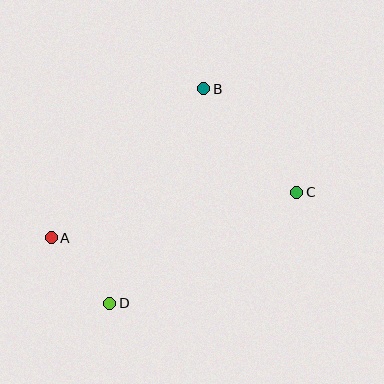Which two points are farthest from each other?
Points A and C are farthest from each other.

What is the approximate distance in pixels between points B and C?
The distance between B and C is approximately 139 pixels.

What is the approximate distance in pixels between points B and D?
The distance between B and D is approximately 234 pixels.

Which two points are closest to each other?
Points A and D are closest to each other.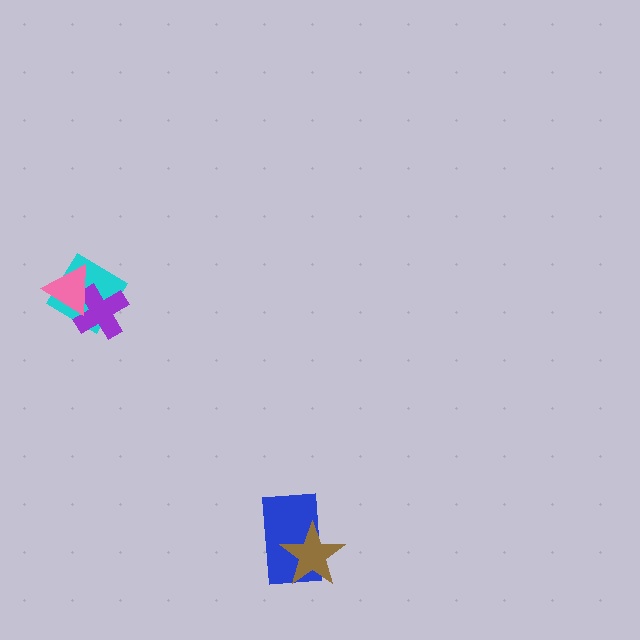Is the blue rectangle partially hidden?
Yes, it is partially covered by another shape.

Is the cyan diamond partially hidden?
Yes, it is partially covered by another shape.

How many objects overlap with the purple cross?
2 objects overlap with the purple cross.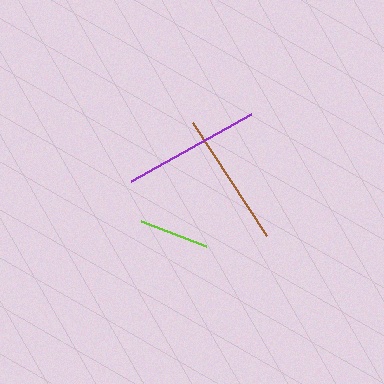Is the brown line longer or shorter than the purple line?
The purple line is longer than the brown line.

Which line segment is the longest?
The purple line is the longest at approximately 137 pixels.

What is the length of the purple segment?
The purple segment is approximately 137 pixels long.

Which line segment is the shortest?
The lime line is the shortest at approximately 69 pixels.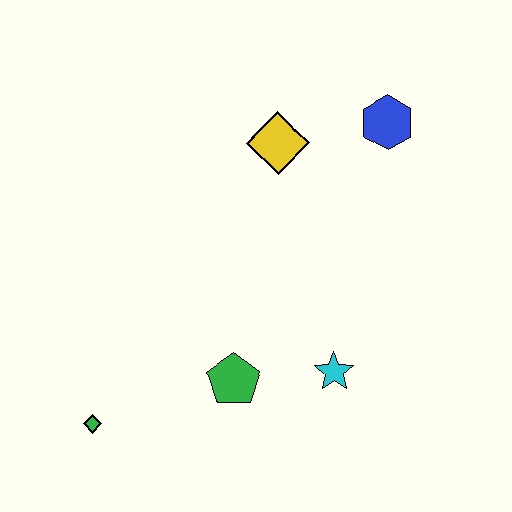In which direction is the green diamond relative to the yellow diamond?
The green diamond is below the yellow diamond.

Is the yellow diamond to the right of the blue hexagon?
No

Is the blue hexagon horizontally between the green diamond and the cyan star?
No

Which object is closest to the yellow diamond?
The blue hexagon is closest to the yellow diamond.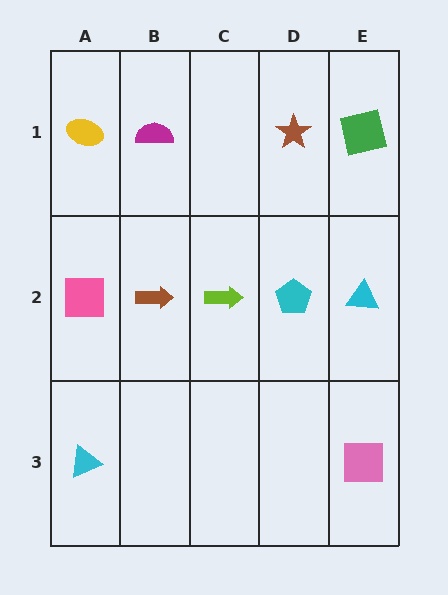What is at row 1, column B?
A magenta semicircle.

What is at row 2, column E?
A cyan triangle.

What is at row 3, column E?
A pink square.